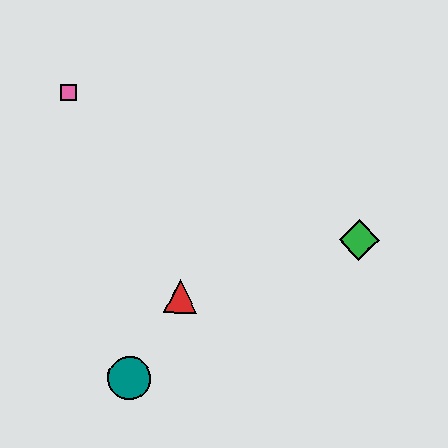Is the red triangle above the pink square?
No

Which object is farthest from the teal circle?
The pink square is farthest from the teal circle.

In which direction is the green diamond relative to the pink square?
The green diamond is to the right of the pink square.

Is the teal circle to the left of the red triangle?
Yes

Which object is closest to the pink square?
The red triangle is closest to the pink square.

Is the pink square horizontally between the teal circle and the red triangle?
No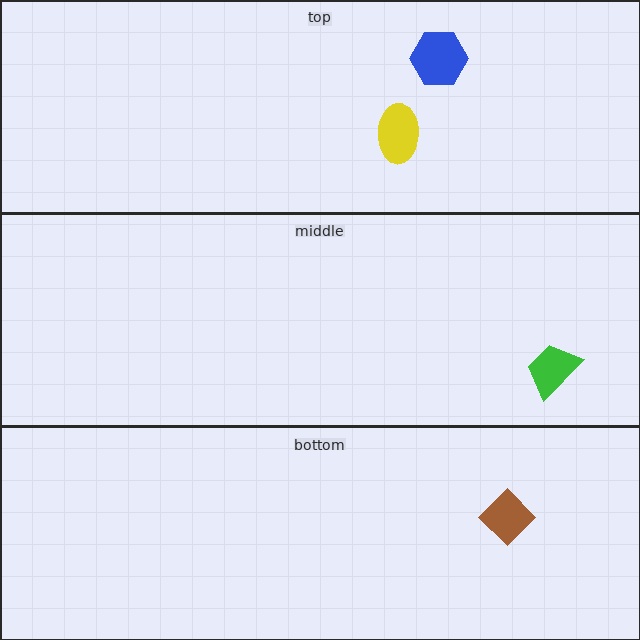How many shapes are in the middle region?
1.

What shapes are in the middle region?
The green trapezoid.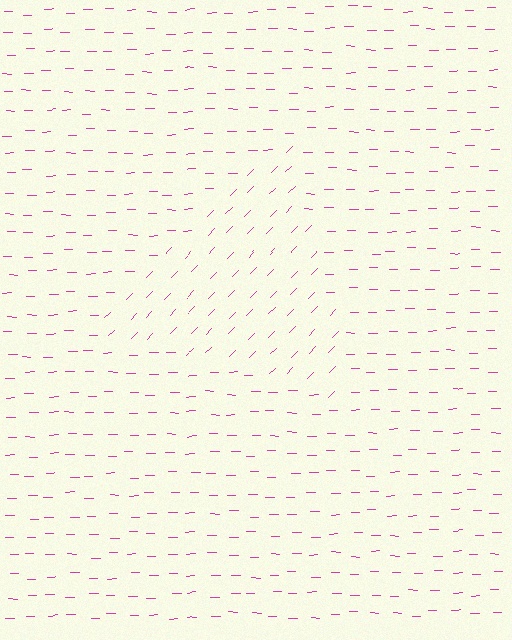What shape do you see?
I see a triangle.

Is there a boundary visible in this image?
Yes, there is a texture boundary formed by a change in line orientation.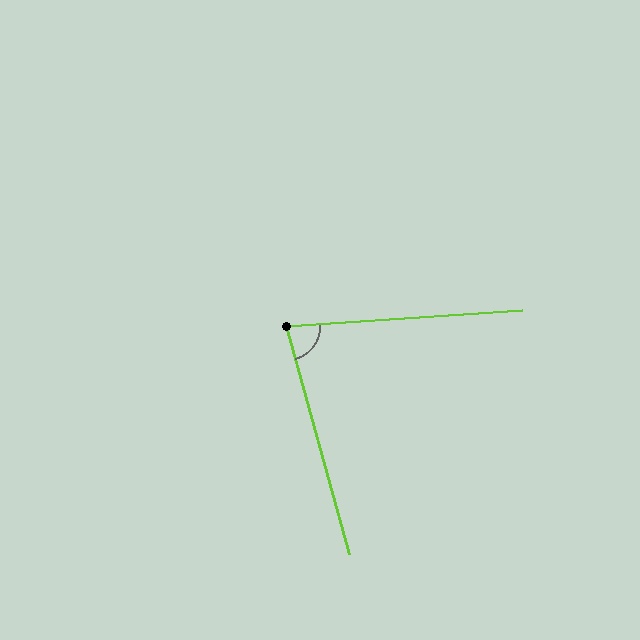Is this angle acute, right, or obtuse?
It is acute.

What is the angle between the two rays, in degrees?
Approximately 79 degrees.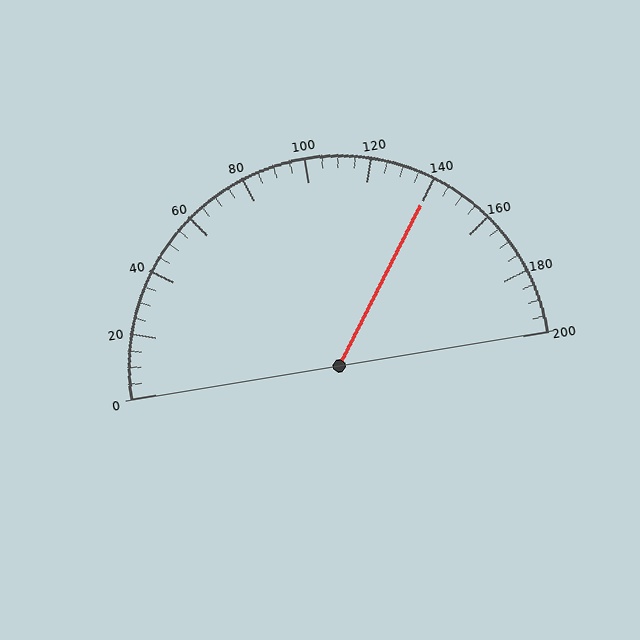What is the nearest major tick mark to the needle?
The nearest major tick mark is 140.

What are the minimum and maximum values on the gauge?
The gauge ranges from 0 to 200.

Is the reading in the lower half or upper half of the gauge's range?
The reading is in the upper half of the range (0 to 200).